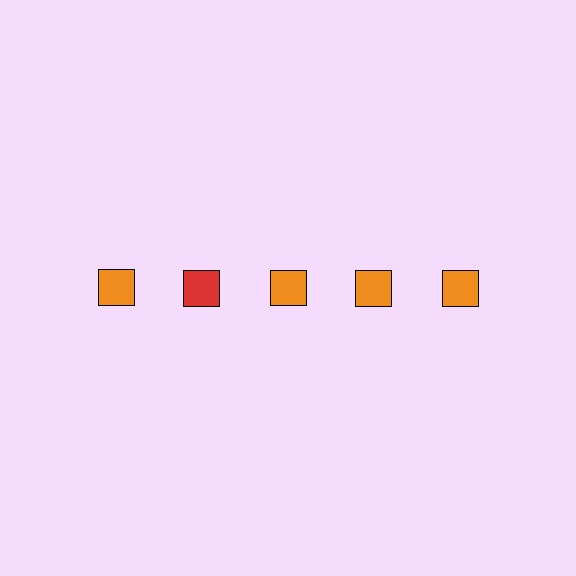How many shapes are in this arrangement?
There are 5 shapes arranged in a grid pattern.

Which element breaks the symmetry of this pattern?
The red square in the top row, second from left column breaks the symmetry. All other shapes are orange squares.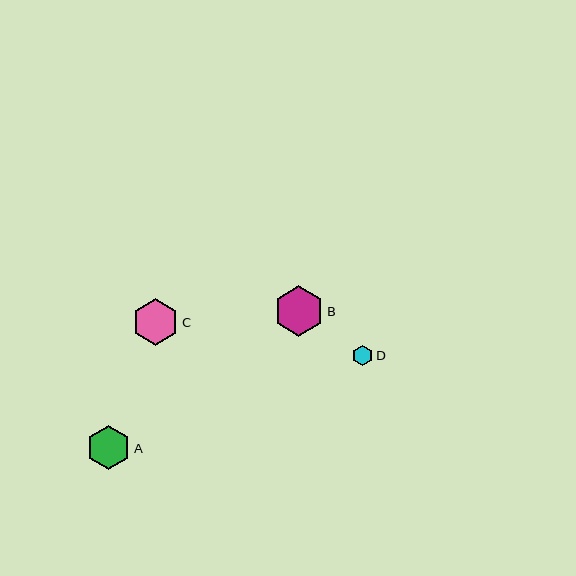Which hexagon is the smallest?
Hexagon D is the smallest with a size of approximately 20 pixels.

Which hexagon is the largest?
Hexagon B is the largest with a size of approximately 50 pixels.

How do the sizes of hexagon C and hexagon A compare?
Hexagon C and hexagon A are approximately the same size.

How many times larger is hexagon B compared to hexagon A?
Hexagon B is approximately 1.1 times the size of hexagon A.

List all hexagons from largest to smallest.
From largest to smallest: B, C, A, D.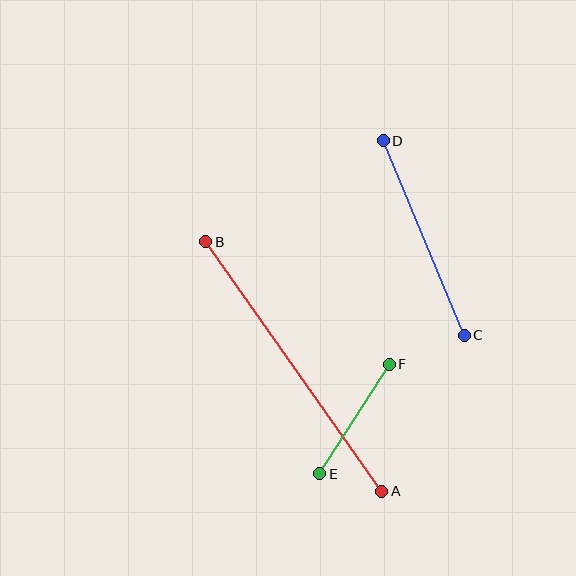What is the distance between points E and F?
The distance is approximately 130 pixels.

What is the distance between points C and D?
The distance is approximately 211 pixels.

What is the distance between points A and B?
The distance is approximately 305 pixels.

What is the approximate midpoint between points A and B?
The midpoint is at approximately (294, 367) pixels.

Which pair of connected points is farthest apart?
Points A and B are farthest apart.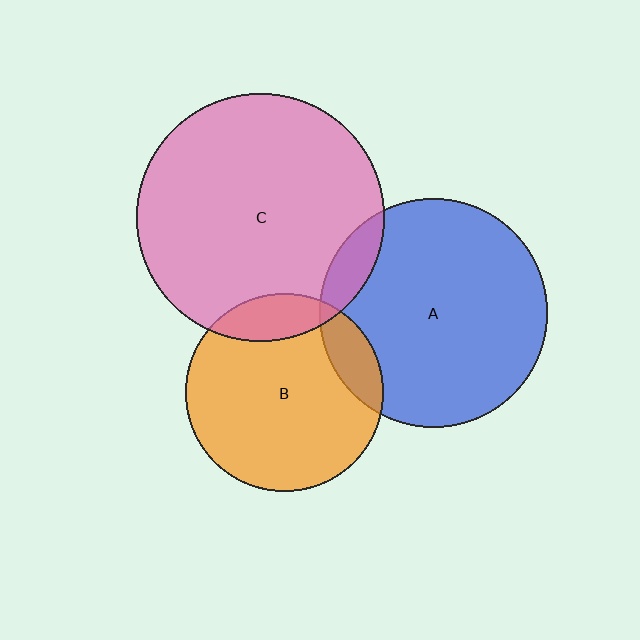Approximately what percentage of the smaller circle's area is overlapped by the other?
Approximately 10%.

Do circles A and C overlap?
Yes.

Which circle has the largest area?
Circle C (pink).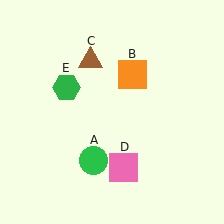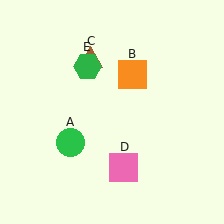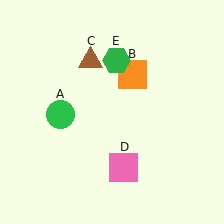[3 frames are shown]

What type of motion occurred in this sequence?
The green circle (object A), green hexagon (object E) rotated clockwise around the center of the scene.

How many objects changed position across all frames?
2 objects changed position: green circle (object A), green hexagon (object E).